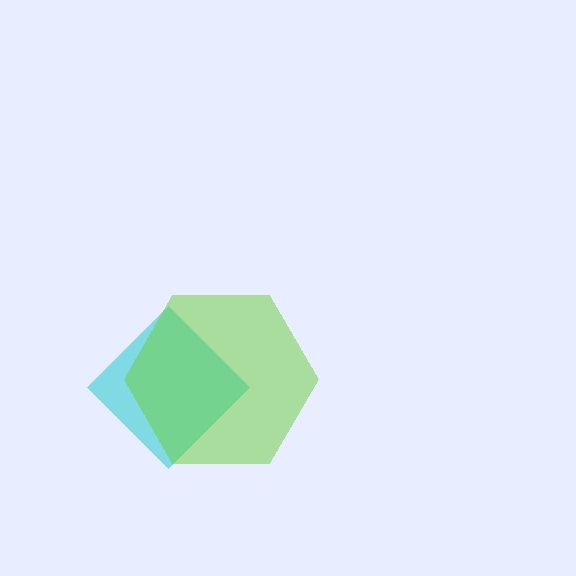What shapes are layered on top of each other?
The layered shapes are: a cyan diamond, a lime hexagon.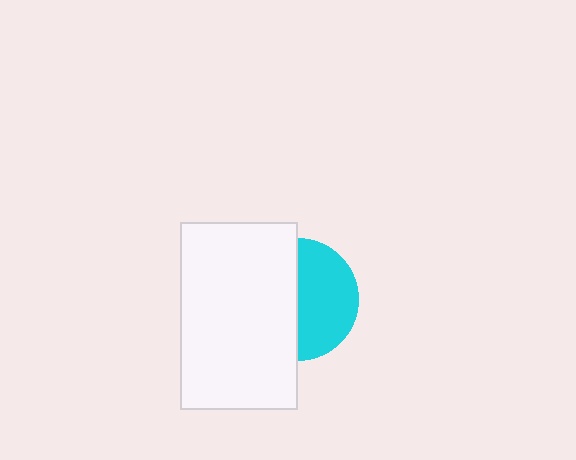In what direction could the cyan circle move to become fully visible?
The cyan circle could move right. That would shift it out from behind the white rectangle entirely.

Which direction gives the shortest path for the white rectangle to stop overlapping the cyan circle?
Moving left gives the shortest separation.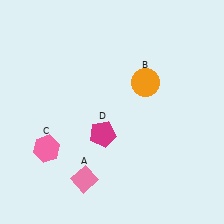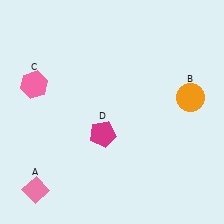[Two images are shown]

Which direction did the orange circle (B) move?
The orange circle (B) moved right.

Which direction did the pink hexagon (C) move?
The pink hexagon (C) moved up.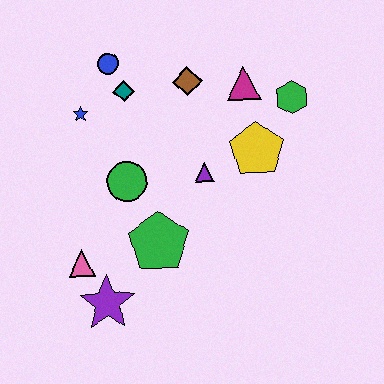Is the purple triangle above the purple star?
Yes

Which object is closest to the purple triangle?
The yellow pentagon is closest to the purple triangle.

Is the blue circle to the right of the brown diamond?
No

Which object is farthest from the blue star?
The green hexagon is farthest from the blue star.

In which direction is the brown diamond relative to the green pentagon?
The brown diamond is above the green pentagon.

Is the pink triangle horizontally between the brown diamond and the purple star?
No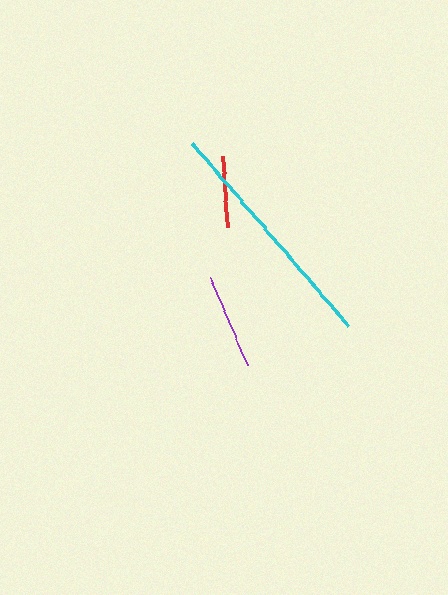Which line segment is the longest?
The cyan line is the longest at approximately 240 pixels.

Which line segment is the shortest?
The red line is the shortest at approximately 71 pixels.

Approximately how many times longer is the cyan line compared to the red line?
The cyan line is approximately 3.4 times the length of the red line.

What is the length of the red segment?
The red segment is approximately 71 pixels long.